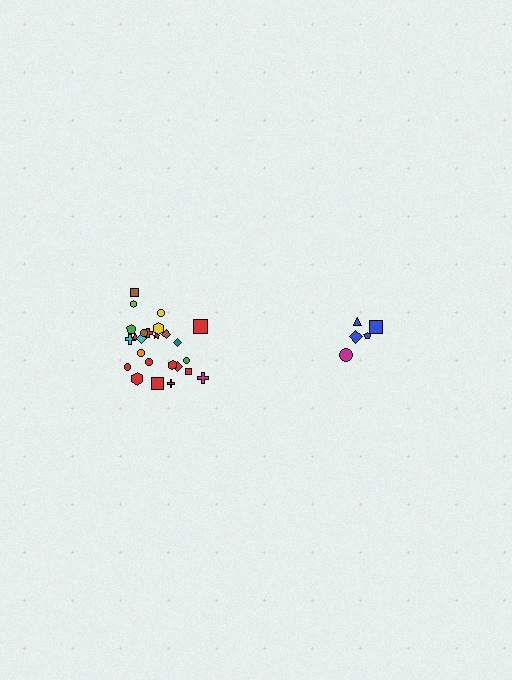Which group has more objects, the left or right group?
The left group.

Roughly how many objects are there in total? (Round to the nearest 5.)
Roughly 30 objects in total.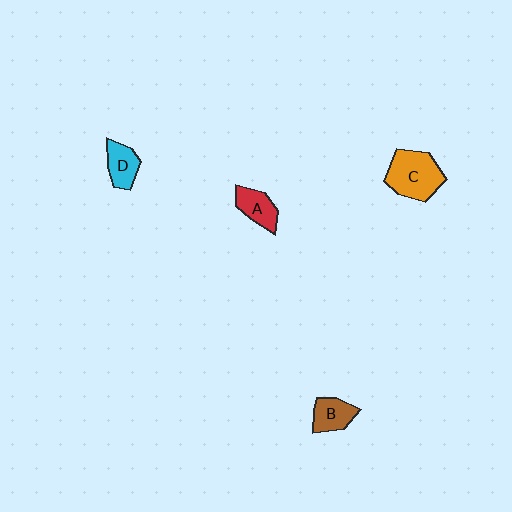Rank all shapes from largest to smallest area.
From largest to smallest: C (orange), A (red), B (brown), D (cyan).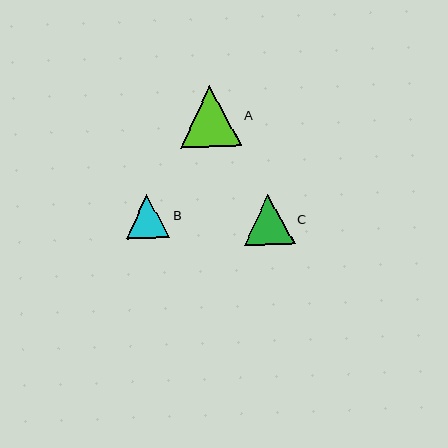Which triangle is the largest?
Triangle A is the largest with a size of approximately 61 pixels.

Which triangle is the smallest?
Triangle B is the smallest with a size of approximately 43 pixels.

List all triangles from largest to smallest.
From largest to smallest: A, C, B.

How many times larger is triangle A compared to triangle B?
Triangle A is approximately 1.4 times the size of triangle B.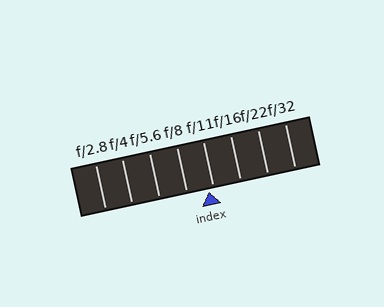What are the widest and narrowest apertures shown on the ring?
The widest aperture shown is f/2.8 and the narrowest is f/32.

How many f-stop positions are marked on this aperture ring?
There are 8 f-stop positions marked.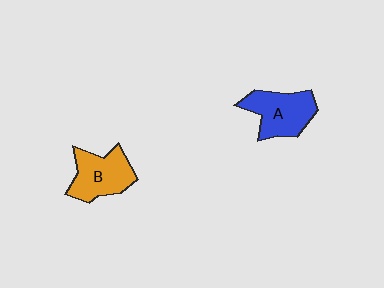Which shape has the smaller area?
Shape B (orange).